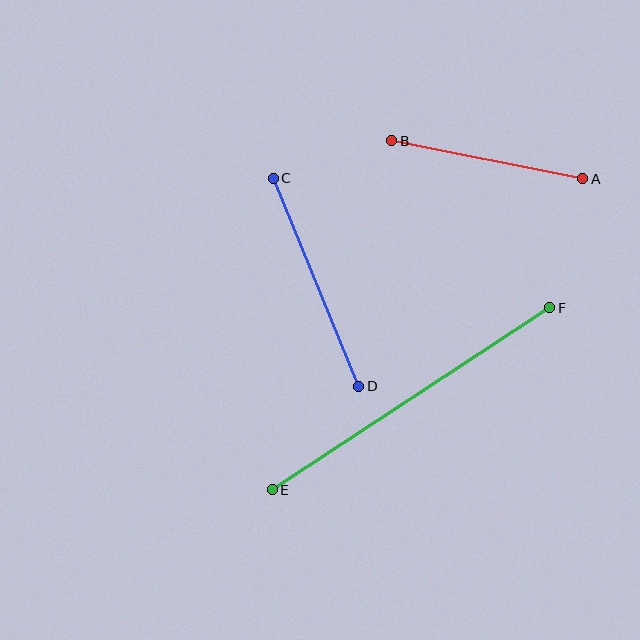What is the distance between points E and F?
The distance is approximately 332 pixels.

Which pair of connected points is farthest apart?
Points E and F are farthest apart.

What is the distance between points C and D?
The distance is approximately 225 pixels.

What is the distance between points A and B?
The distance is approximately 194 pixels.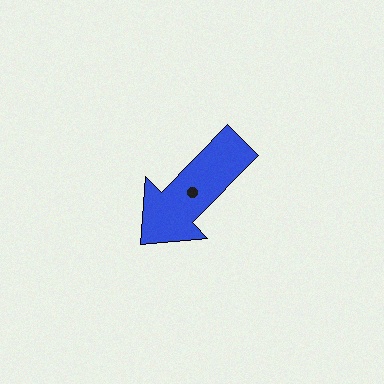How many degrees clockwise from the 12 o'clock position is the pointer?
Approximately 225 degrees.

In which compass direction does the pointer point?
Southwest.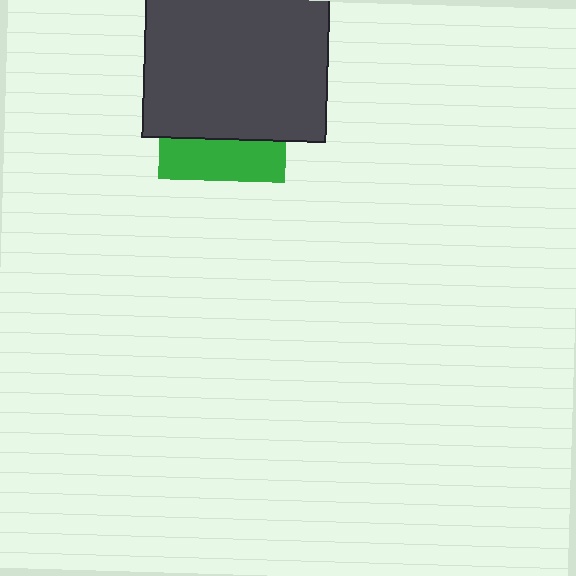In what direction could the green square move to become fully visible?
The green square could move down. That would shift it out from behind the dark gray rectangle entirely.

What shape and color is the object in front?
The object in front is a dark gray rectangle.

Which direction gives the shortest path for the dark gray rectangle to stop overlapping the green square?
Moving up gives the shortest separation.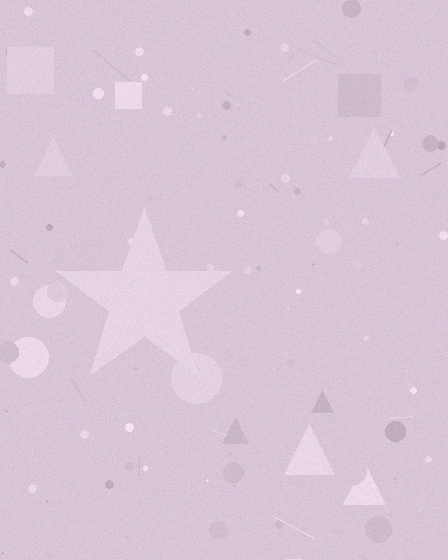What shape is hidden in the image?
A star is hidden in the image.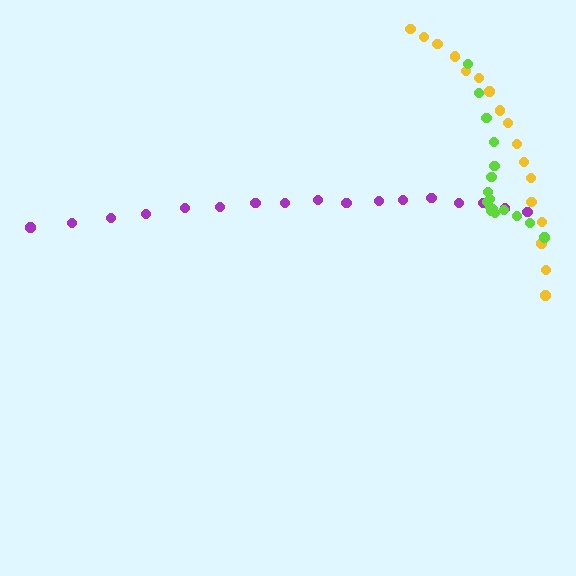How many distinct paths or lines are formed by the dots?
There are 3 distinct paths.